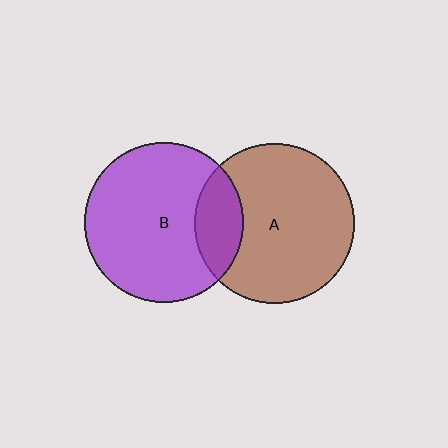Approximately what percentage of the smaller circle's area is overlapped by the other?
Approximately 20%.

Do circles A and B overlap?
Yes.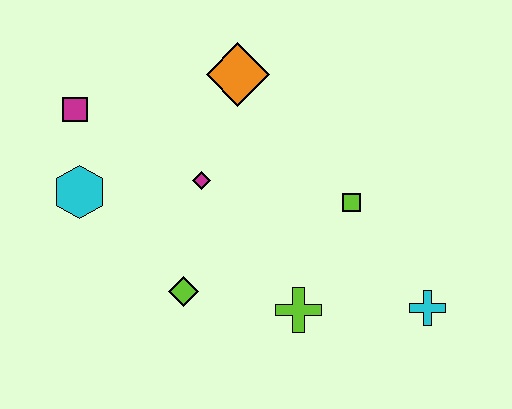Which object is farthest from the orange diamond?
The cyan cross is farthest from the orange diamond.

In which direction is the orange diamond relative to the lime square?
The orange diamond is above the lime square.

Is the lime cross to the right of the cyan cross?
No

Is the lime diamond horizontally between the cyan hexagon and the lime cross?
Yes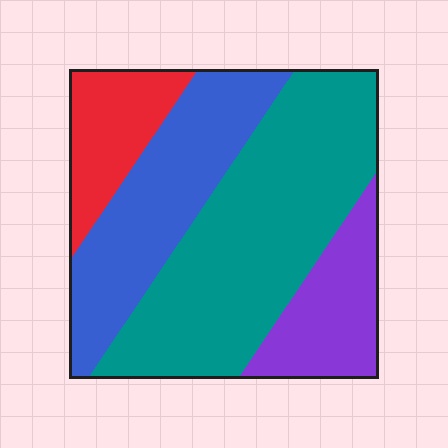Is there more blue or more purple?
Blue.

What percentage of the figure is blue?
Blue takes up about one quarter (1/4) of the figure.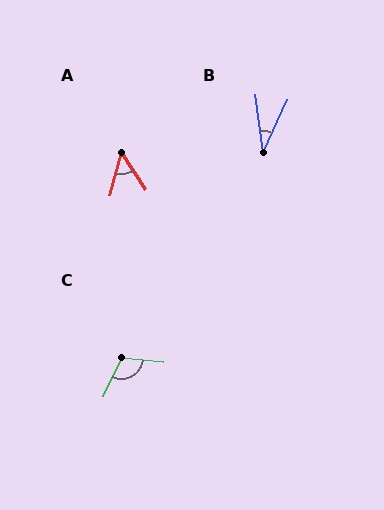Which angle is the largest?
C, at approximately 110 degrees.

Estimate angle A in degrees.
Approximately 48 degrees.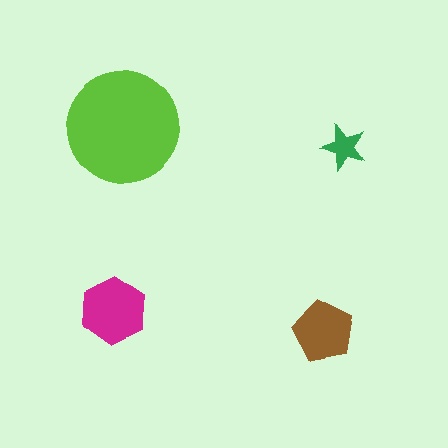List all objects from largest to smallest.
The lime circle, the magenta hexagon, the brown pentagon, the green star.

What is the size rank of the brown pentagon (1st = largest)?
3rd.